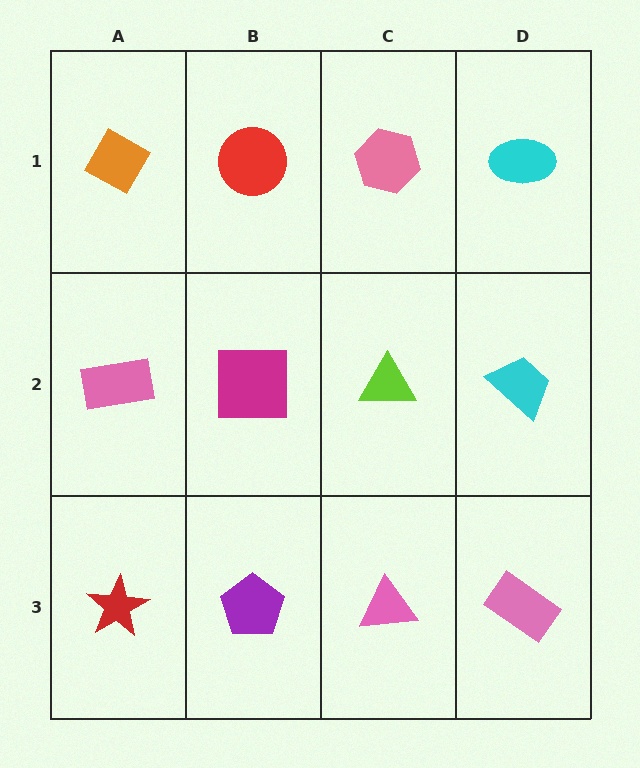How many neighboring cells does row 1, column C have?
3.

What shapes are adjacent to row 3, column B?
A magenta square (row 2, column B), a red star (row 3, column A), a pink triangle (row 3, column C).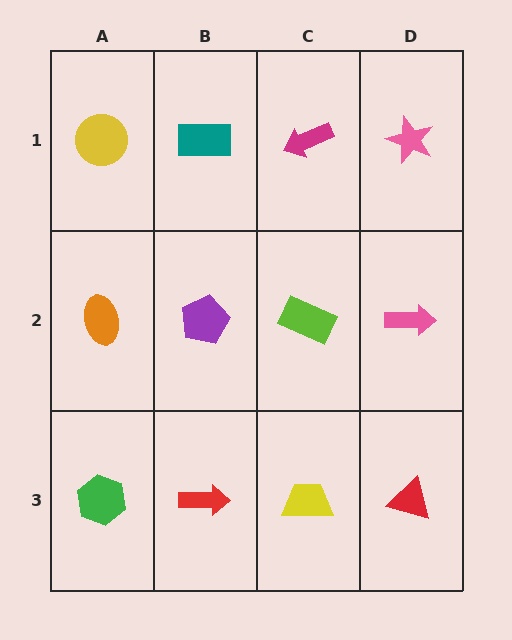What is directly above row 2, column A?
A yellow circle.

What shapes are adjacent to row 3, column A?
An orange ellipse (row 2, column A), a red arrow (row 3, column B).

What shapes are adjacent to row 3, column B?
A purple pentagon (row 2, column B), a green hexagon (row 3, column A), a yellow trapezoid (row 3, column C).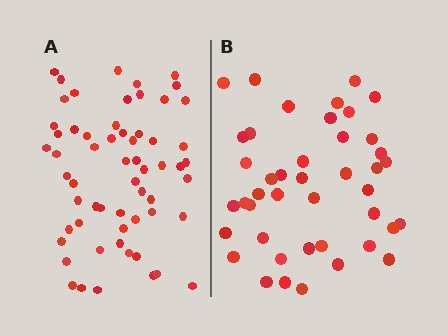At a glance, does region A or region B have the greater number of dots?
Region A (the left region) has more dots.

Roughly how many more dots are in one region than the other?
Region A has approximately 15 more dots than region B.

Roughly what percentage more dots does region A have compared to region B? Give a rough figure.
About 40% more.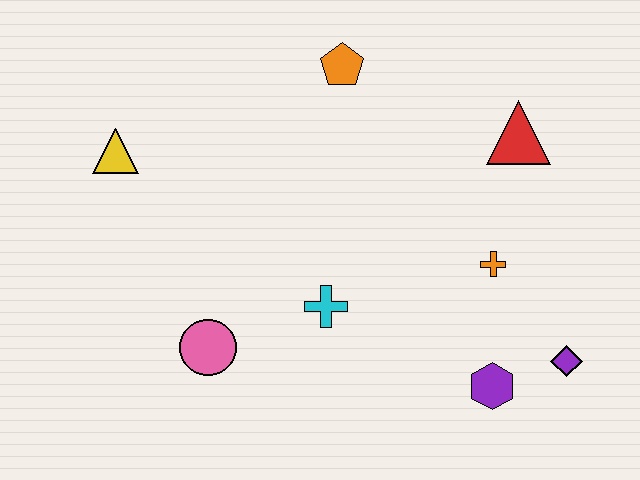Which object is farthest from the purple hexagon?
The yellow triangle is farthest from the purple hexagon.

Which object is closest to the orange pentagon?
The red triangle is closest to the orange pentagon.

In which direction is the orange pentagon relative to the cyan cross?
The orange pentagon is above the cyan cross.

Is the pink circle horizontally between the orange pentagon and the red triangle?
No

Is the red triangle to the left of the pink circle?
No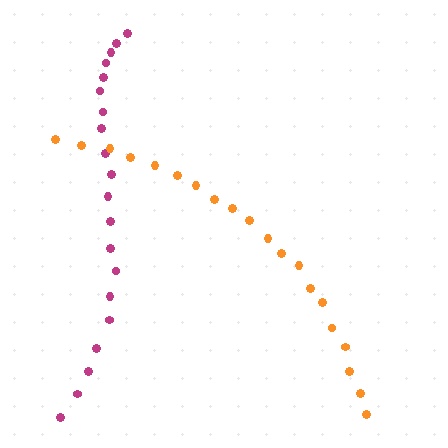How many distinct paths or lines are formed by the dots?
There are 2 distinct paths.